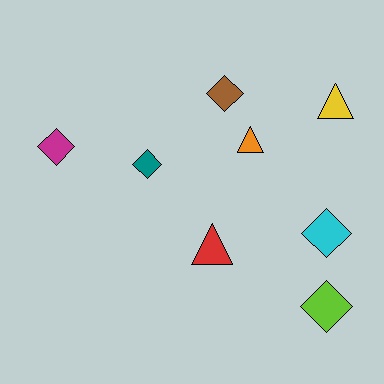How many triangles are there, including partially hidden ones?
There are 3 triangles.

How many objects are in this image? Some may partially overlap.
There are 8 objects.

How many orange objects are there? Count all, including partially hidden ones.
There is 1 orange object.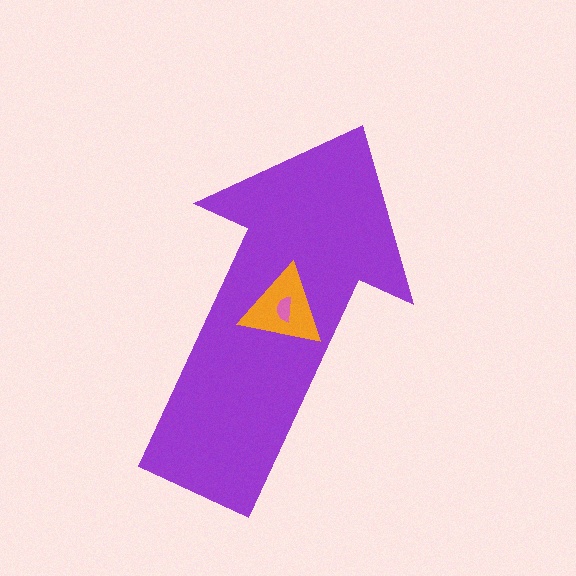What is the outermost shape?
The purple arrow.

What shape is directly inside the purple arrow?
The orange triangle.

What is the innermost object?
The pink semicircle.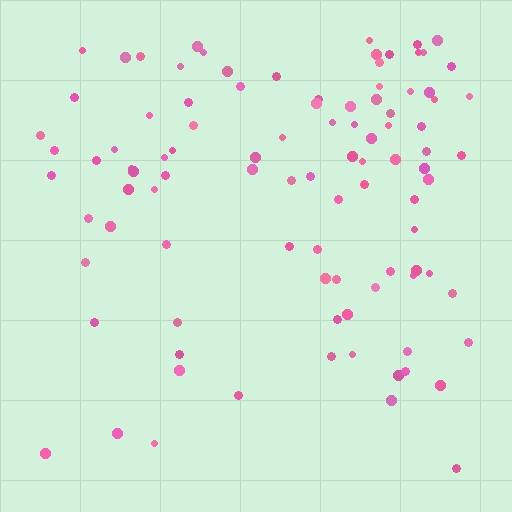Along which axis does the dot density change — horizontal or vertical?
Vertical.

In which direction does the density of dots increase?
From bottom to top, with the top side densest.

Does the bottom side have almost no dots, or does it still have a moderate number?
Still a moderate number, just noticeably fewer than the top.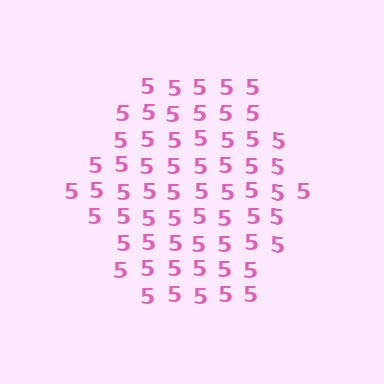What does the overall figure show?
The overall figure shows a hexagon.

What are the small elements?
The small elements are digit 5's.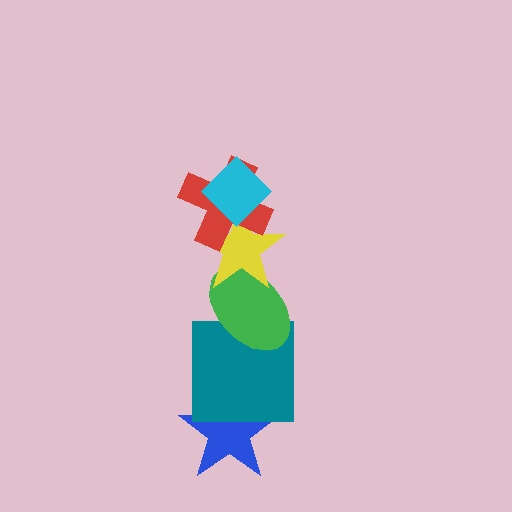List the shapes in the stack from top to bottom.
From top to bottom: the cyan diamond, the red cross, the yellow star, the green ellipse, the teal square, the blue star.